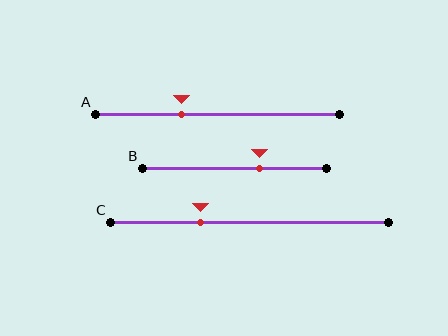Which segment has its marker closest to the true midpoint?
Segment B has its marker closest to the true midpoint.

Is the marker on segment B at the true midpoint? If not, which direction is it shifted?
No, the marker on segment B is shifted to the right by about 14% of the segment length.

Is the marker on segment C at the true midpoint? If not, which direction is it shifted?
No, the marker on segment C is shifted to the left by about 18% of the segment length.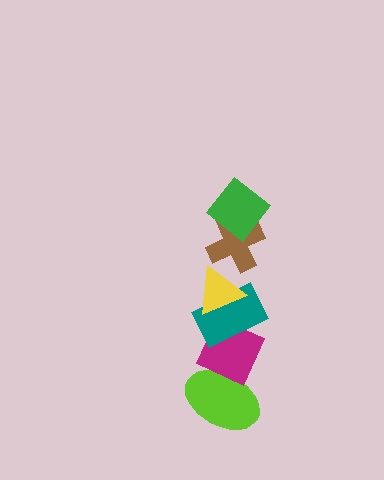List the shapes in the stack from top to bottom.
From top to bottom: the green diamond, the brown cross, the yellow triangle, the teal rectangle, the magenta diamond, the lime ellipse.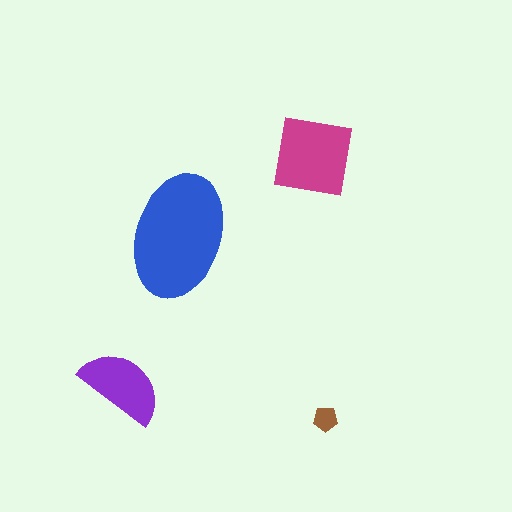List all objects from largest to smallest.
The blue ellipse, the magenta square, the purple semicircle, the brown pentagon.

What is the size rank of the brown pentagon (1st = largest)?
4th.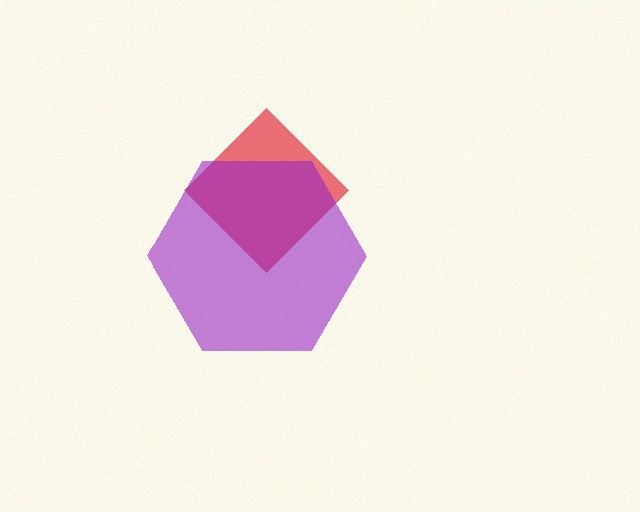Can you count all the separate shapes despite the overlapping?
Yes, there are 2 separate shapes.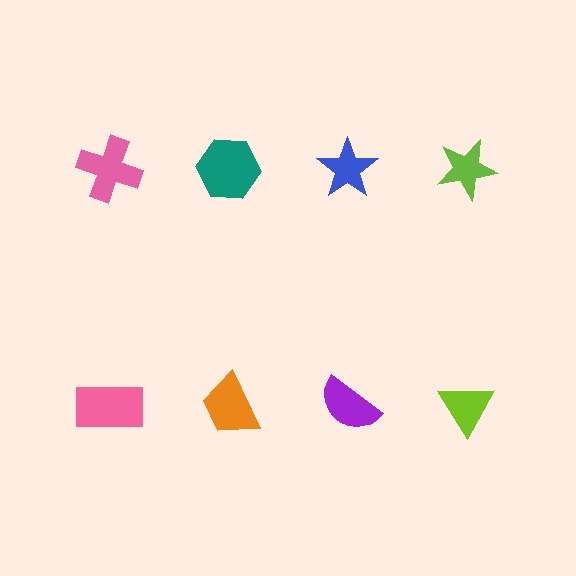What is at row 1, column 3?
A blue star.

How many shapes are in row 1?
4 shapes.